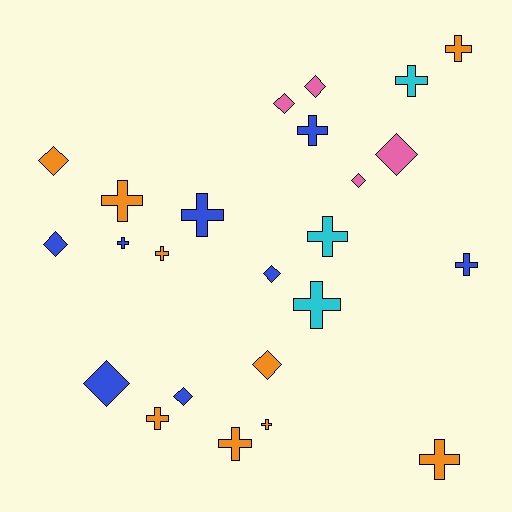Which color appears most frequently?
Orange, with 9 objects.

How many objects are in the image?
There are 24 objects.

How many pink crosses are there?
There are no pink crosses.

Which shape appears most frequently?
Cross, with 14 objects.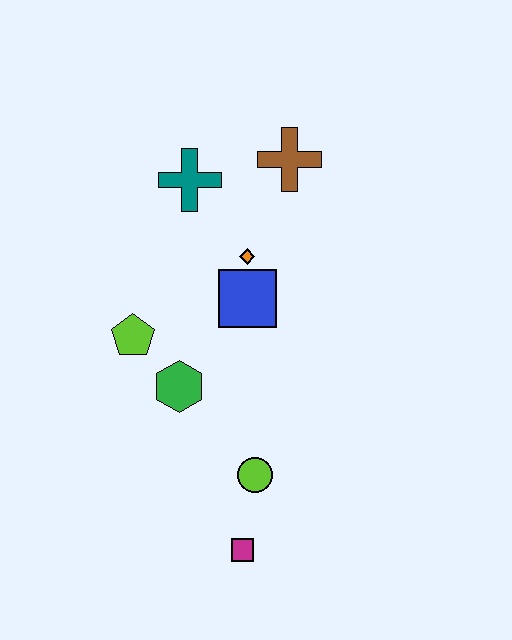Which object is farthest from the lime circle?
The brown cross is farthest from the lime circle.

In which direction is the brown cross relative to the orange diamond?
The brown cross is above the orange diamond.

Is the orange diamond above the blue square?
Yes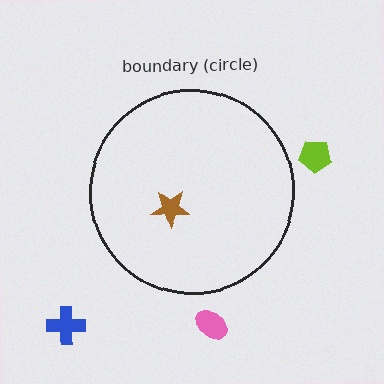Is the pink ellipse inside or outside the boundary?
Outside.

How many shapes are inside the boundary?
1 inside, 3 outside.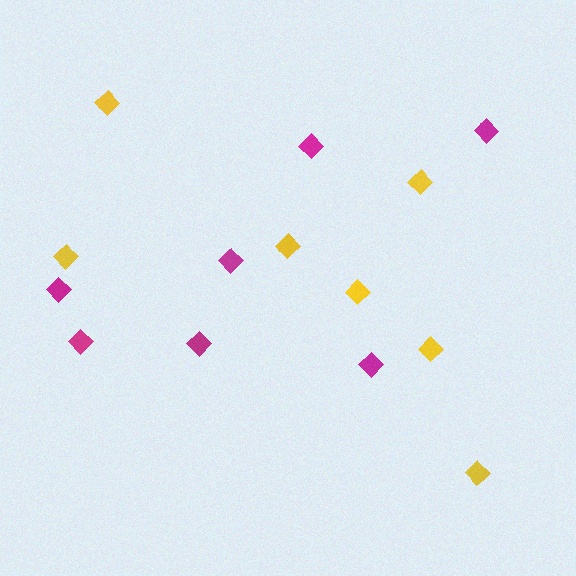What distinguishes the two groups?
There are 2 groups: one group of yellow diamonds (7) and one group of magenta diamonds (7).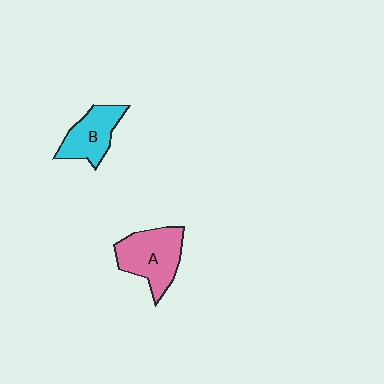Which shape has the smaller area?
Shape B (cyan).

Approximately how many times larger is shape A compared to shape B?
Approximately 1.3 times.